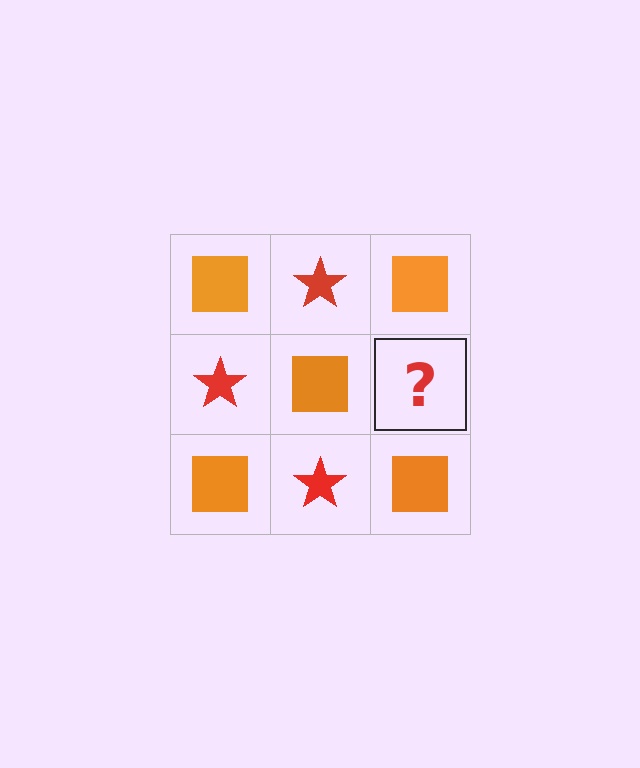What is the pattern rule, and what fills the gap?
The rule is that it alternates orange square and red star in a checkerboard pattern. The gap should be filled with a red star.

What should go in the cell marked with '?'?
The missing cell should contain a red star.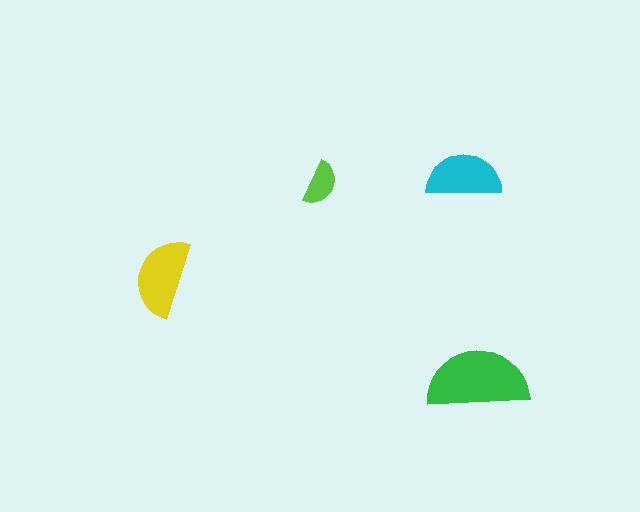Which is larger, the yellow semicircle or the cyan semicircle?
The yellow one.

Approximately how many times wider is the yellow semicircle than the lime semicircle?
About 1.5 times wider.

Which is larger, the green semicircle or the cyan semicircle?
The green one.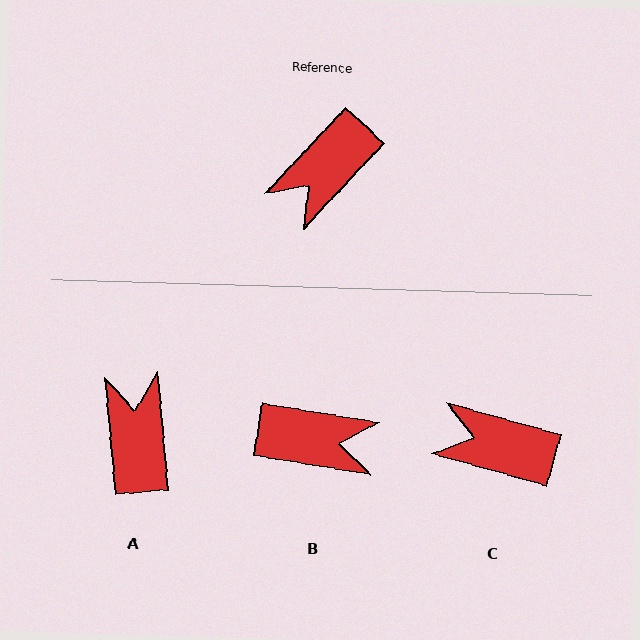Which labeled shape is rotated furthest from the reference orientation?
A, about 132 degrees away.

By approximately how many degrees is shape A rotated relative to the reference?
Approximately 132 degrees clockwise.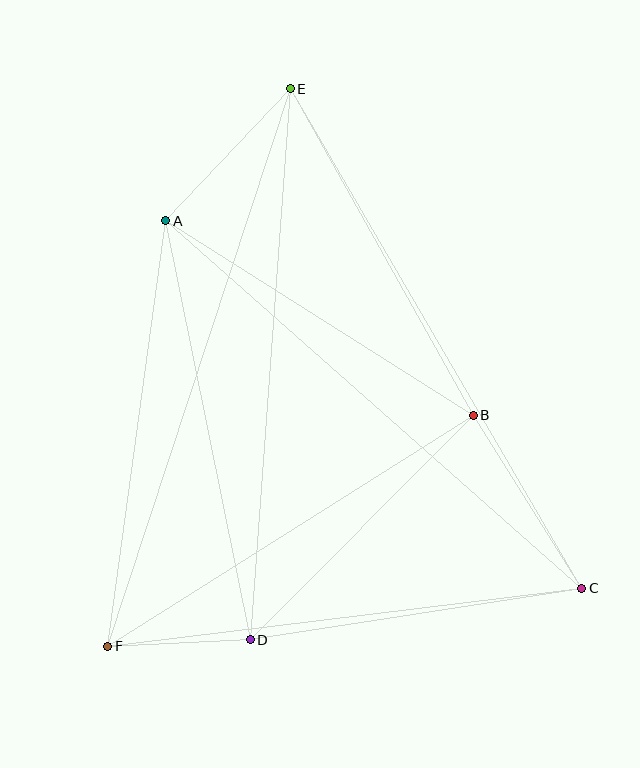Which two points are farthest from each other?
Points E and F are farthest from each other.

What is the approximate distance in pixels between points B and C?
The distance between B and C is approximately 204 pixels.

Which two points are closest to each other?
Points D and F are closest to each other.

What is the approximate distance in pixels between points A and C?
The distance between A and C is approximately 555 pixels.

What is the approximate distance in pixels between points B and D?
The distance between B and D is approximately 316 pixels.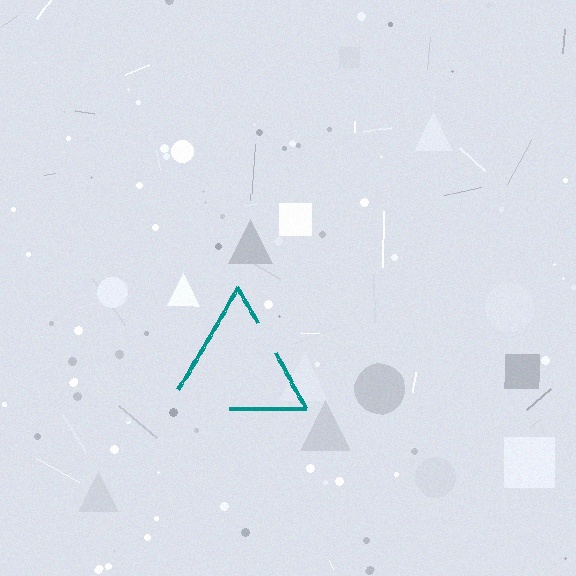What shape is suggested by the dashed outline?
The dashed outline suggests a triangle.